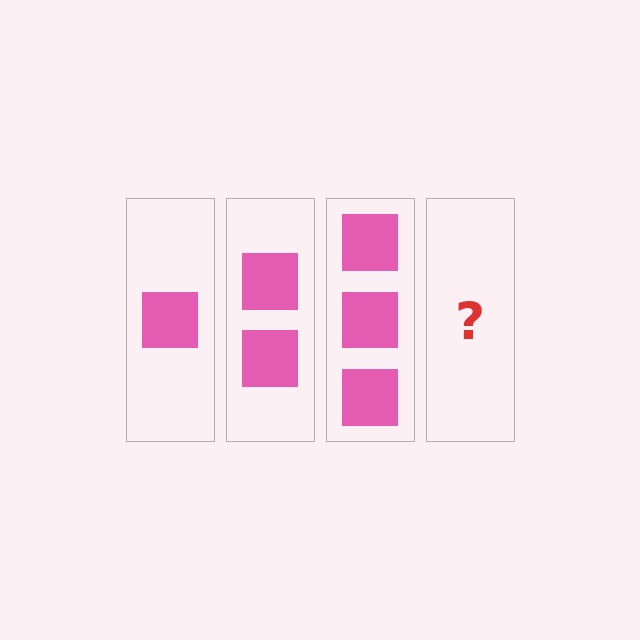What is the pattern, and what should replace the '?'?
The pattern is that each step adds one more square. The '?' should be 4 squares.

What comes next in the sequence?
The next element should be 4 squares.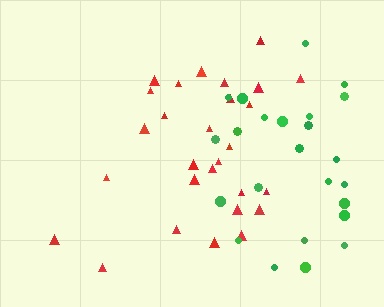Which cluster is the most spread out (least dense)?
Green.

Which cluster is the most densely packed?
Red.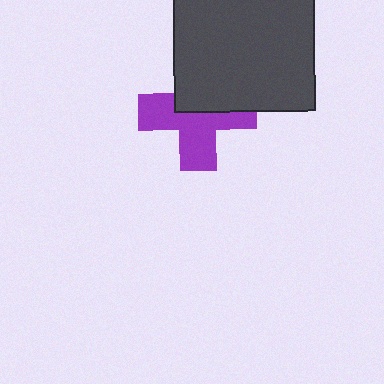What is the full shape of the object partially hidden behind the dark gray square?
The partially hidden object is a purple cross.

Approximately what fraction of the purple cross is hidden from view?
Roughly 43% of the purple cross is hidden behind the dark gray square.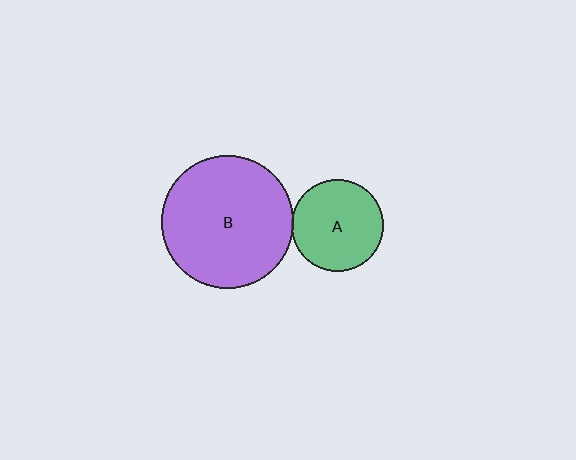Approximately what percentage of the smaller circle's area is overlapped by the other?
Approximately 5%.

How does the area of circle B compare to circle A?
Approximately 2.1 times.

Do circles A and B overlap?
Yes.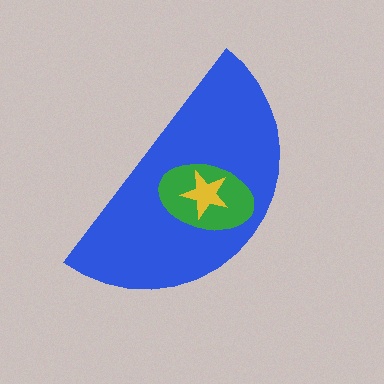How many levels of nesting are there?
3.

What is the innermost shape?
The yellow star.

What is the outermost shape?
The blue semicircle.